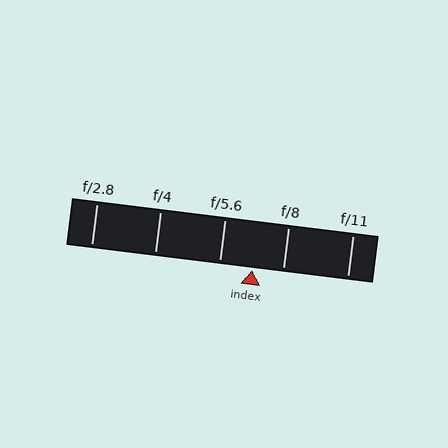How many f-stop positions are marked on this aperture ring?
There are 5 f-stop positions marked.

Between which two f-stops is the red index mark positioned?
The index mark is between f/5.6 and f/8.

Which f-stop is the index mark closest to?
The index mark is closest to f/8.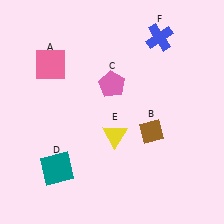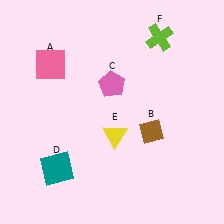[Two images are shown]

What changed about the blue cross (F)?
In Image 1, F is blue. In Image 2, it changed to lime.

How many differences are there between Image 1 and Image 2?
There is 1 difference between the two images.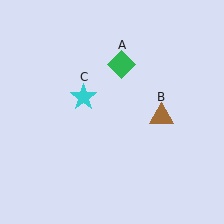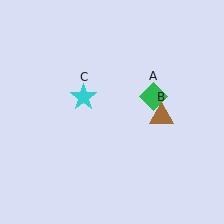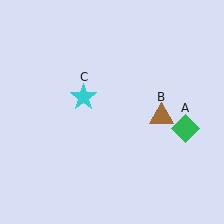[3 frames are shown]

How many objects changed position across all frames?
1 object changed position: green diamond (object A).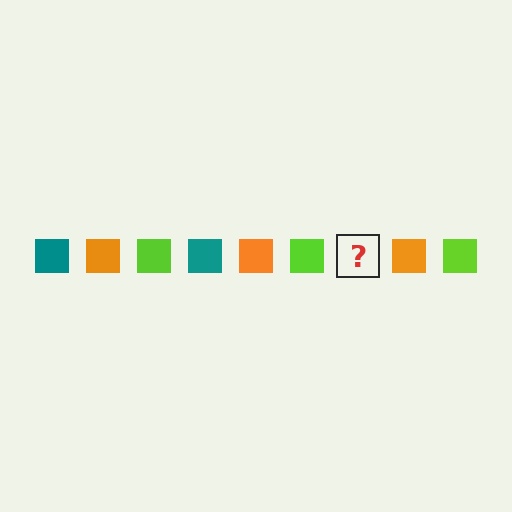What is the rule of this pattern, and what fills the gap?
The rule is that the pattern cycles through teal, orange, lime squares. The gap should be filled with a teal square.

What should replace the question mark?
The question mark should be replaced with a teal square.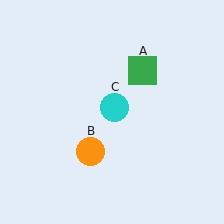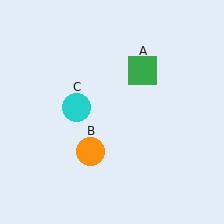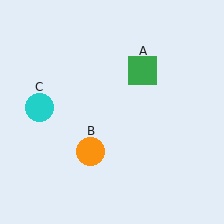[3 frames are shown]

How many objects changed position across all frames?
1 object changed position: cyan circle (object C).